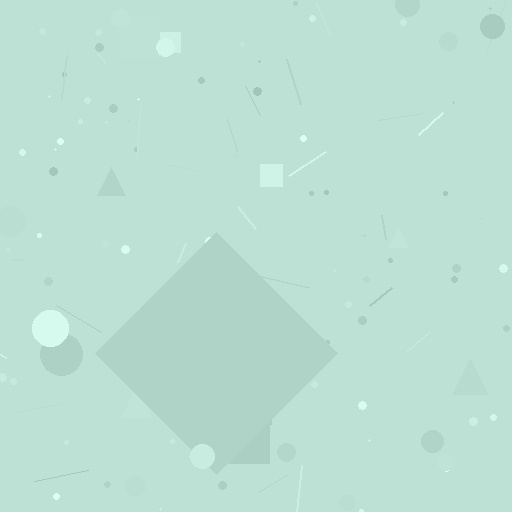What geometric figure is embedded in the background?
A diamond is embedded in the background.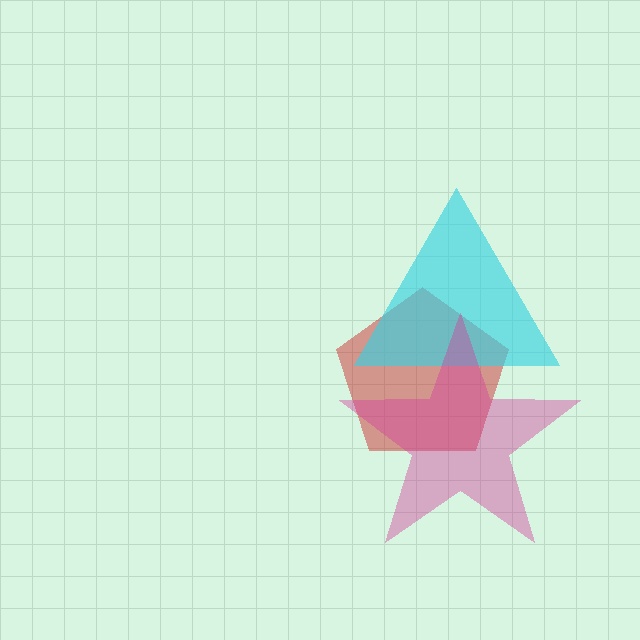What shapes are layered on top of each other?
The layered shapes are: a red pentagon, a cyan triangle, a magenta star.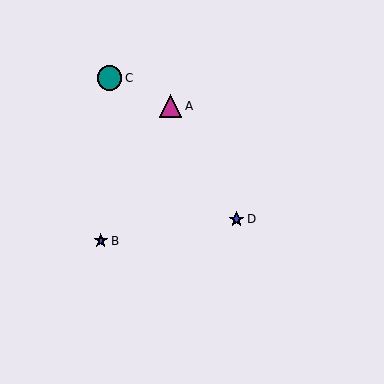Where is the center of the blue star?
The center of the blue star is at (237, 219).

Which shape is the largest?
The teal circle (labeled C) is the largest.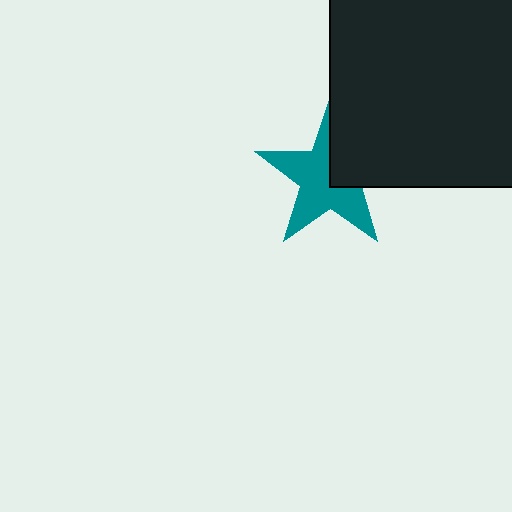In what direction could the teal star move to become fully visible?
The teal star could move toward the lower-left. That would shift it out from behind the black square entirely.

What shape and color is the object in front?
The object in front is a black square.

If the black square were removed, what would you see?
You would see the complete teal star.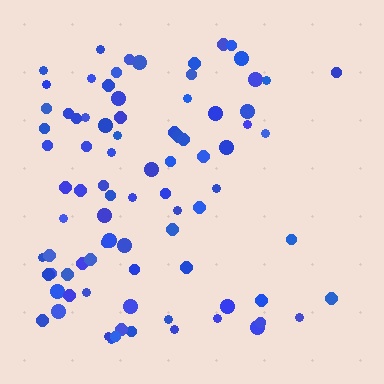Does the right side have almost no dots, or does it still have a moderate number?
Still a moderate number, just noticeably fewer than the left.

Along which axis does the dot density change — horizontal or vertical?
Horizontal.